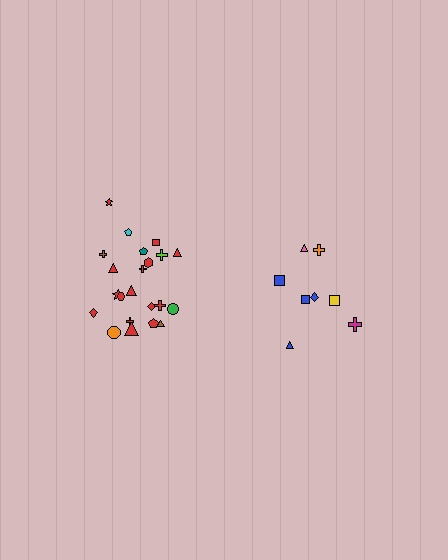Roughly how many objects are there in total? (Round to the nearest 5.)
Roughly 30 objects in total.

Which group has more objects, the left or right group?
The left group.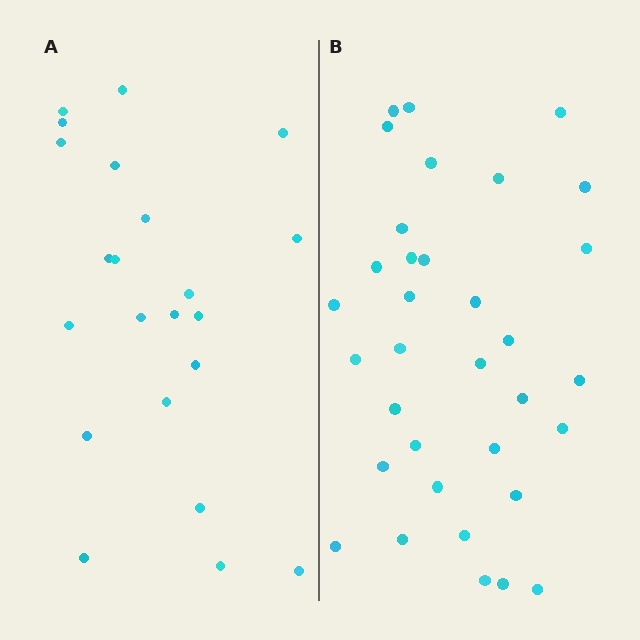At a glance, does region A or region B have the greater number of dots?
Region B (the right region) has more dots.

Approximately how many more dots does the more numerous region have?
Region B has roughly 12 or so more dots than region A.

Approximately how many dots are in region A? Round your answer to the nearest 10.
About 20 dots. (The exact count is 22, which rounds to 20.)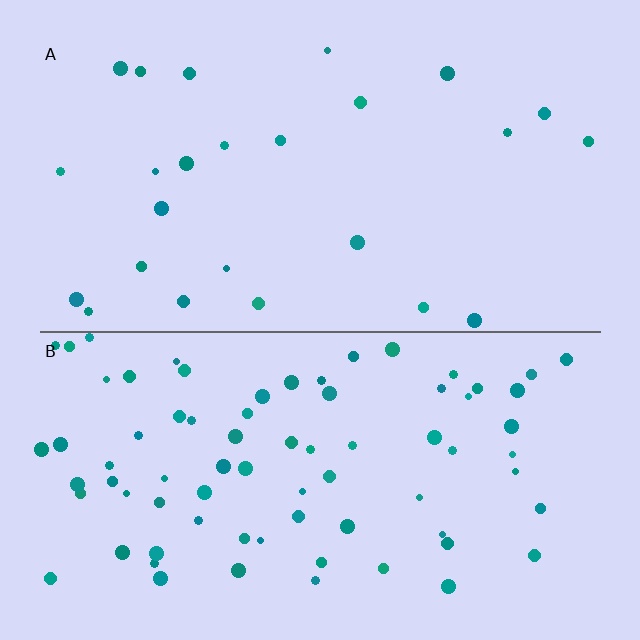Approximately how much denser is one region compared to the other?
Approximately 3.0× — region B over region A.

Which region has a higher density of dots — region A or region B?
B (the bottom).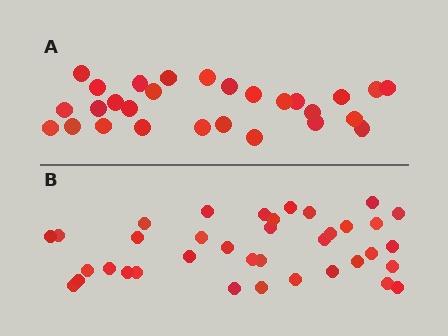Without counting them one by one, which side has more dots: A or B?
Region B (the bottom region) has more dots.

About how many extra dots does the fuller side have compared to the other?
Region B has roughly 8 or so more dots than region A.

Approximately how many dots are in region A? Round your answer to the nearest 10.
About 30 dots. (The exact count is 28, which rounds to 30.)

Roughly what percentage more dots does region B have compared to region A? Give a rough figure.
About 30% more.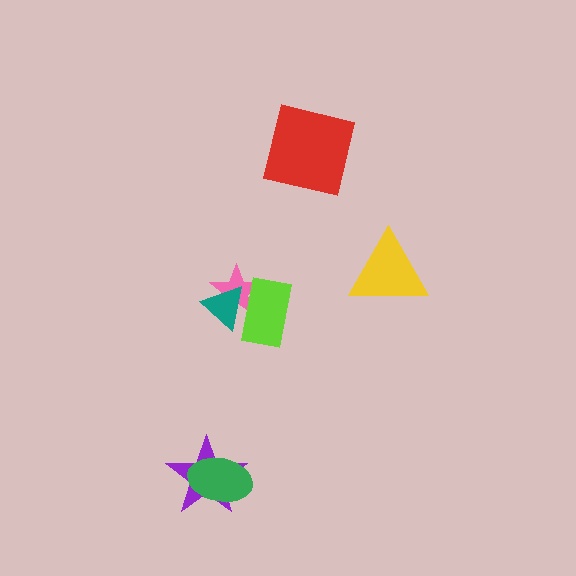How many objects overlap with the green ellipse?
1 object overlaps with the green ellipse.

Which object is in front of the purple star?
The green ellipse is in front of the purple star.